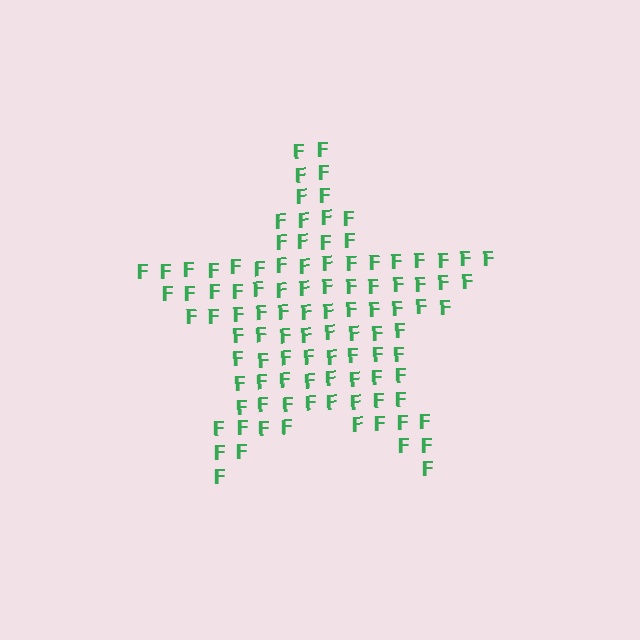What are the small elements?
The small elements are letter F's.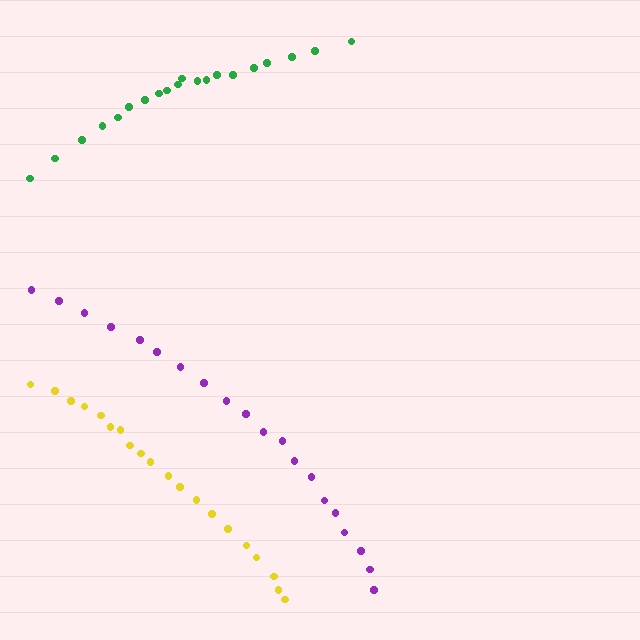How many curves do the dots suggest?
There are 3 distinct paths.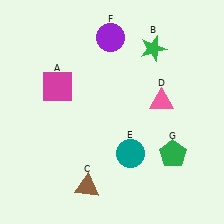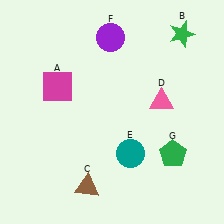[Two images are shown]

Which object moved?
The green star (B) moved right.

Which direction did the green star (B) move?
The green star (B) moved right.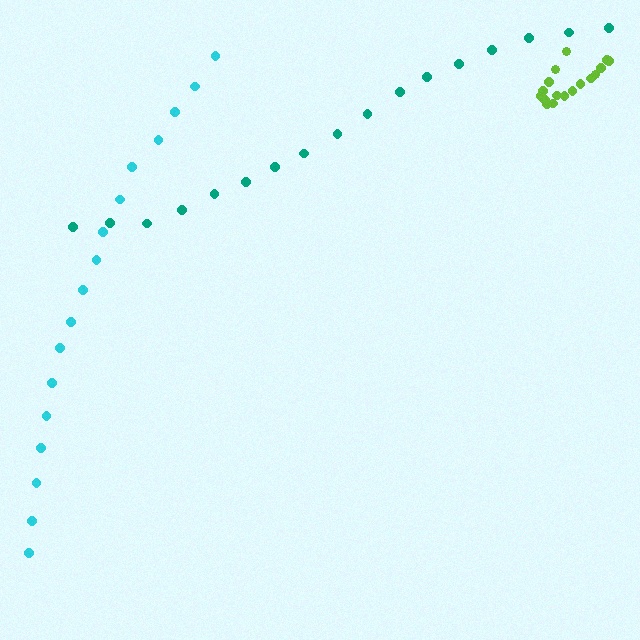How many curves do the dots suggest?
There are 3 distinct paths.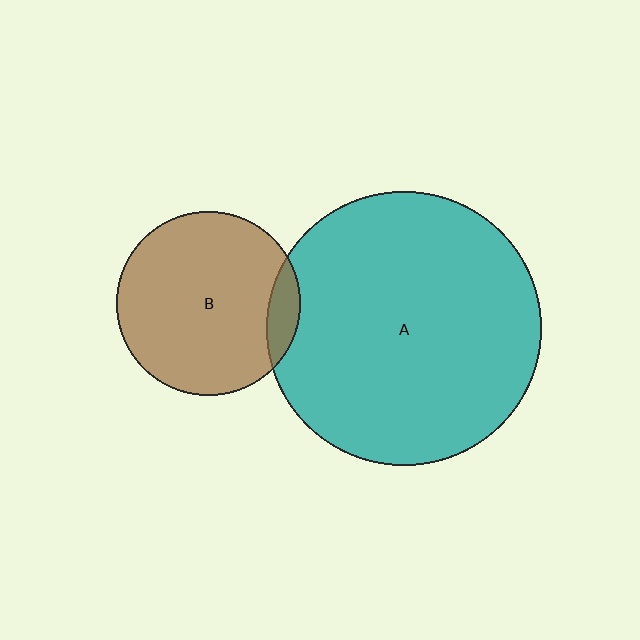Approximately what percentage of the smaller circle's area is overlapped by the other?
Approximately 10%.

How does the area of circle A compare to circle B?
Approximately 2.2 times.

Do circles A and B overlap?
Yes.